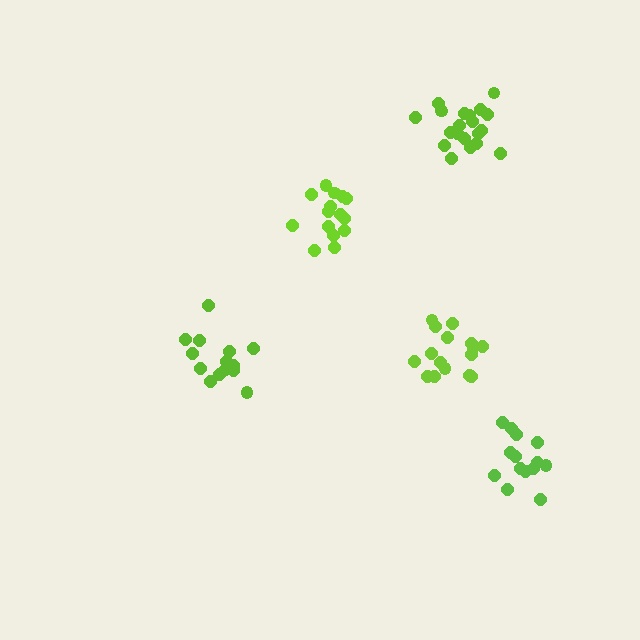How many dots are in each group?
Group 1: 14 dots, Group 2: 15 dots, Group 3: 16 dots, Group 4: 14 dots, Group 5: 20 dots (79 total).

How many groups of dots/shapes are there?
There are 5 groups.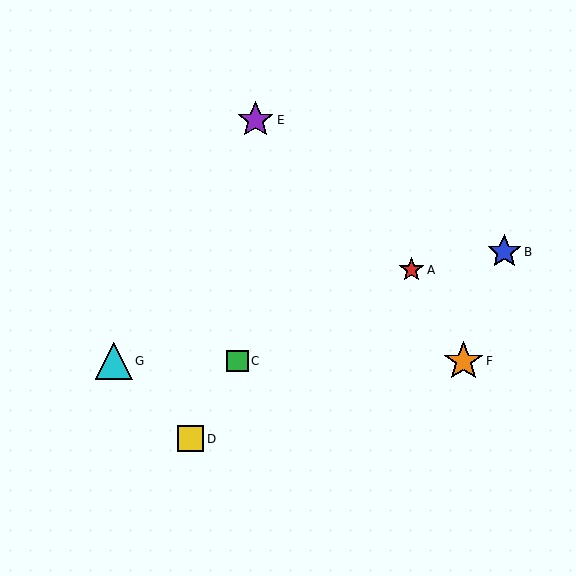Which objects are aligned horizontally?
Objects C, F, G are aligned horizontally.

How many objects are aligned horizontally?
3 objects (C, F, G) are aligned horizontally.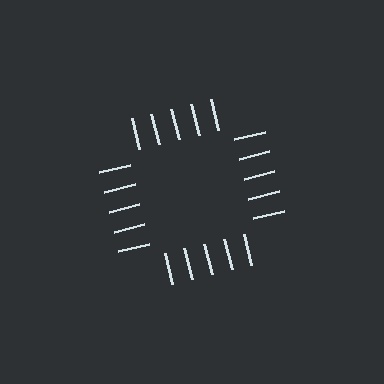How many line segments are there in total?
20 — 5 along each of the 4 edges.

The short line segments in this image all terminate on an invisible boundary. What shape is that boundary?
An illusory square — the line segments terminate on its edges but no continuous stroke is drawn.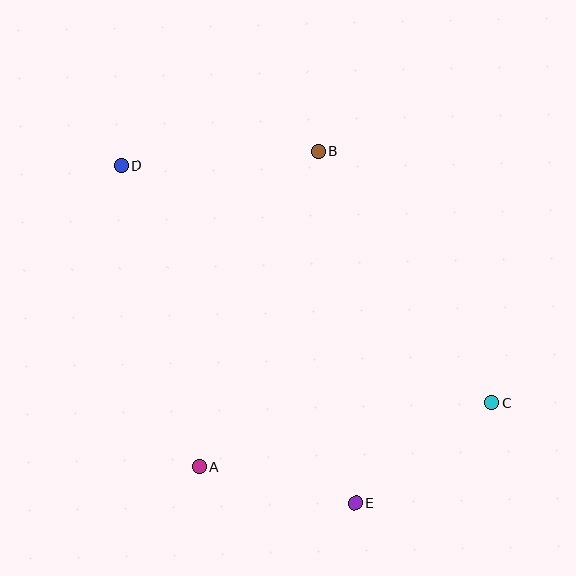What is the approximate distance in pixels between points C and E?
The distance between C and E is approximately 169 pixels.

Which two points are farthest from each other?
Points C and D are farthest from each other.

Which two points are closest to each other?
Points A and E are closest to each other.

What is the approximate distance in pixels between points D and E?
The distance between D and E is approximately 411 pixels.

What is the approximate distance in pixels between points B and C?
The distance between B and C is approximately 305 pixels.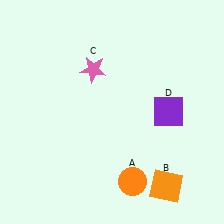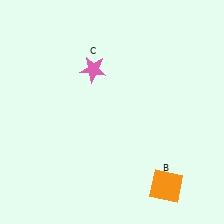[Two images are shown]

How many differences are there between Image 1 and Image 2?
There are 2 differences between the two images.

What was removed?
The purple square (D), the orange circle (A) were removed in Image 2.